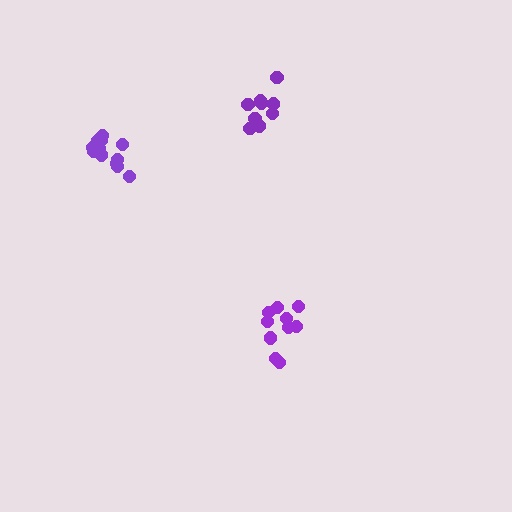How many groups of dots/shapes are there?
There are 3 groups.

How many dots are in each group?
Group 1: 10 dots, Group 2: 12 dots, Group 3: 10 dots (32 total).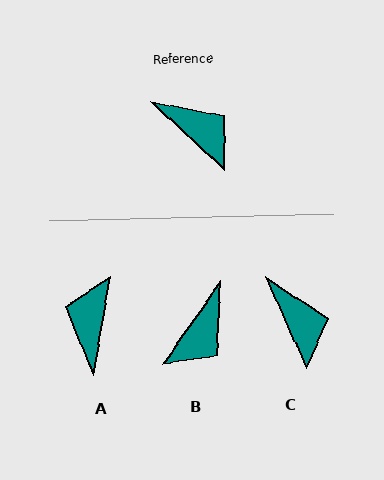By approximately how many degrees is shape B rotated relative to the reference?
Approximately 82 degrees clockwise.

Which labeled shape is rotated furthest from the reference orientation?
A, about 123 degrees away.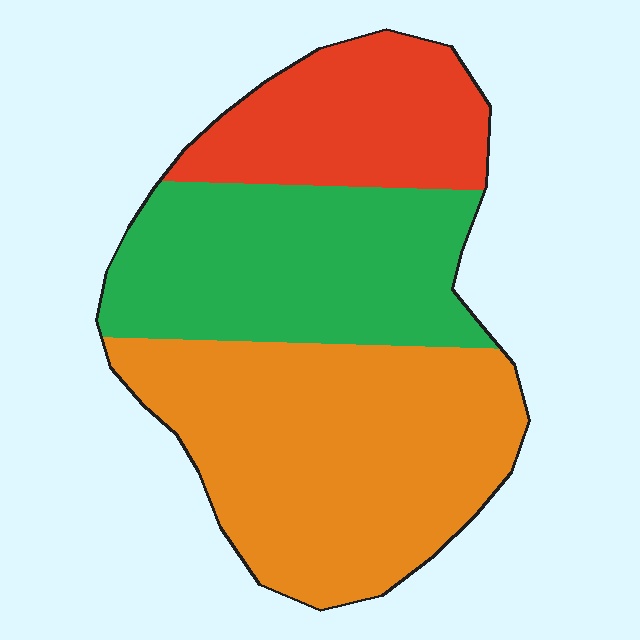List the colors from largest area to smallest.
From largest to smallest: orange, green, red.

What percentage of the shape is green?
Green covers roughly 35% of the shape.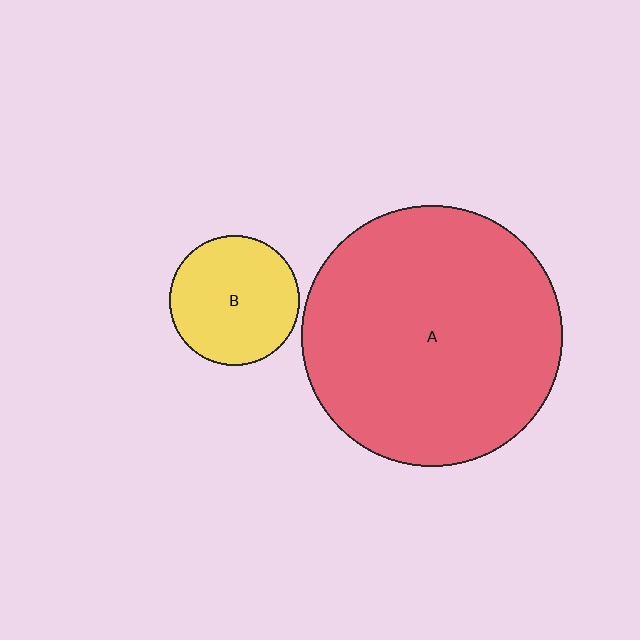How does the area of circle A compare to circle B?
Approximately 4.0 times.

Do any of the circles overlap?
No, none of the circles overlap.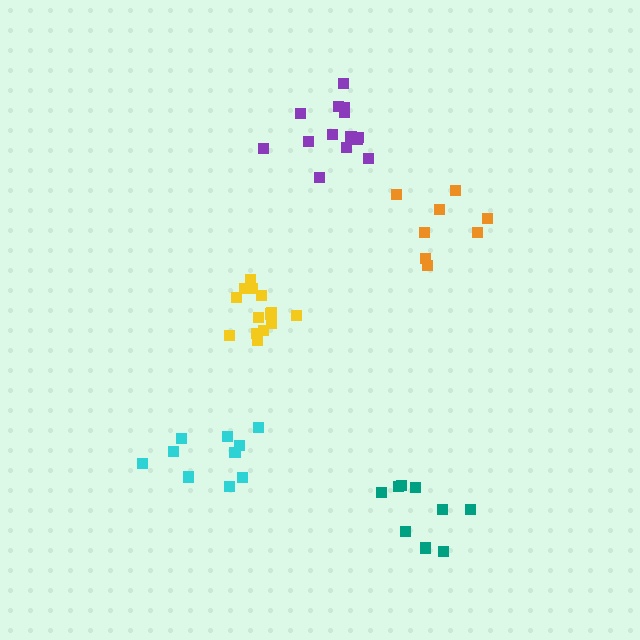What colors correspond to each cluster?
The clusters are colored: purple, yellow, teal, orange, cyan.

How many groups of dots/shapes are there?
There are 5 groups.